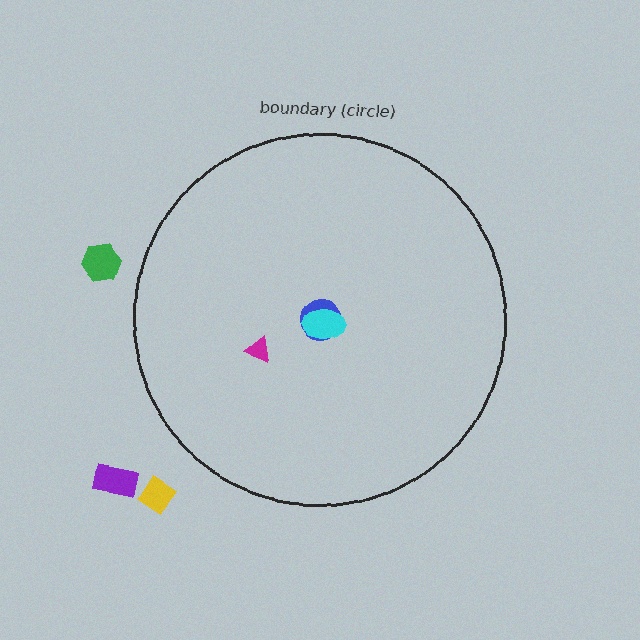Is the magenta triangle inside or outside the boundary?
Inside.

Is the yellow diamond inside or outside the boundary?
Outside.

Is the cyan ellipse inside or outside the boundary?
Inside.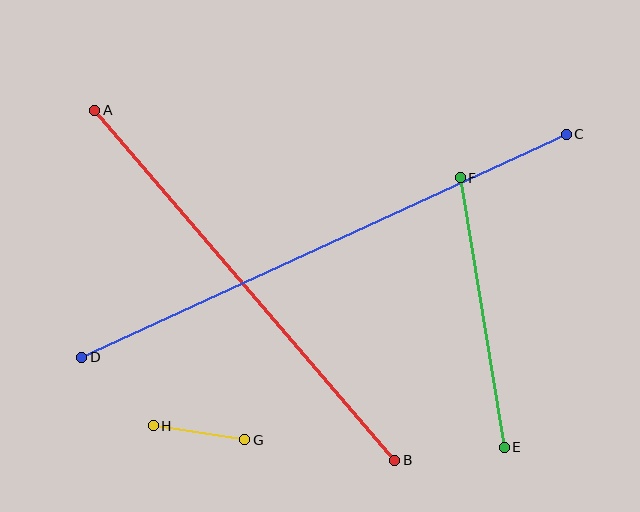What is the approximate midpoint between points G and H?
The midpoint is at approximately (199, 433) pixels.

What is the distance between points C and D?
The distance is approximately 533 pixels.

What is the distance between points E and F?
The distance is approximately 273 pixels.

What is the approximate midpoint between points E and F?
The midpoint is at approximately (482, 313) pixels.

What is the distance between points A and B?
The distance is approximately 461 pixels.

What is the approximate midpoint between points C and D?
The midpoint is at approximately (324, 246) pixels.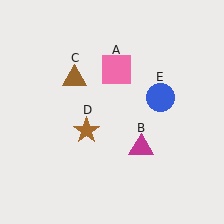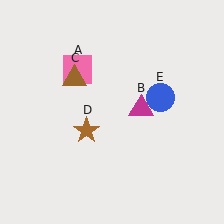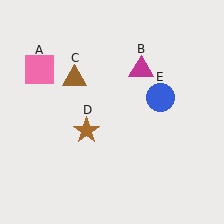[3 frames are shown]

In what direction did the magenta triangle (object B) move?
The magenta triangle (object B) moved up.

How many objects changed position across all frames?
2 objects changed position: pink square (object A), magenta triangle (object B).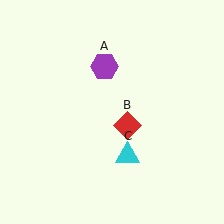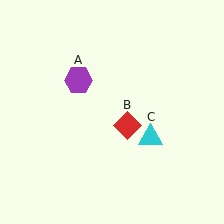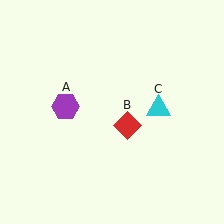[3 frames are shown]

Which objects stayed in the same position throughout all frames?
Red diamond (object B) remained stationary.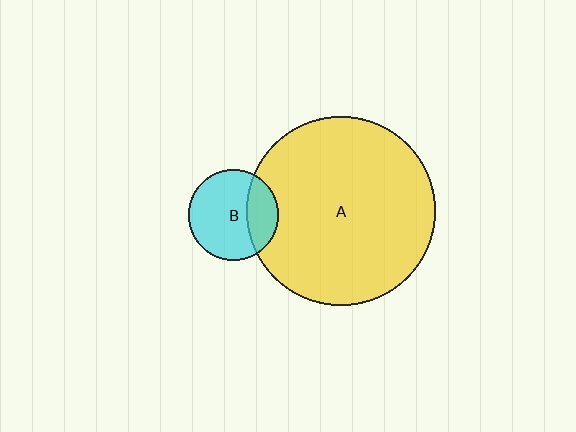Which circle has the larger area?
Circle A (yellow).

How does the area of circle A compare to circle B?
Approximately 4.4 times.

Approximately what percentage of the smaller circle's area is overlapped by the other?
Approximately 30%.